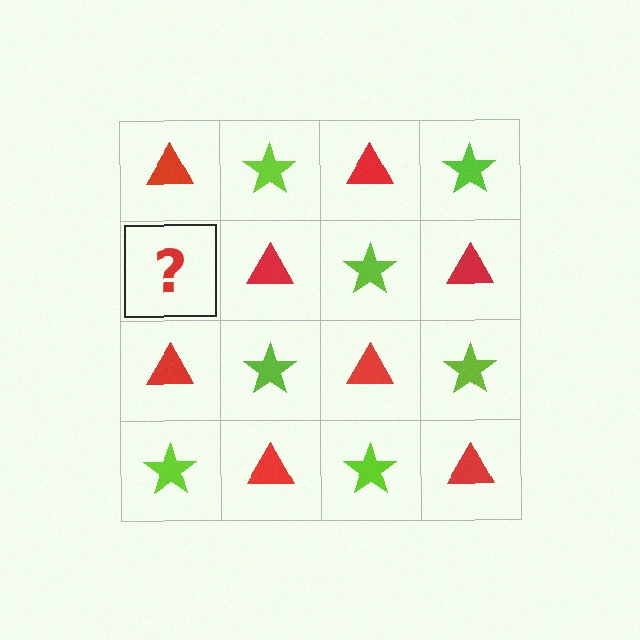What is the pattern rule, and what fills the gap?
The rule is that it alternates red triangle and lime star in a checkerboard pattern. The gap should be filled with a lime star.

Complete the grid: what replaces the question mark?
The question mark should be replaced with a lime star.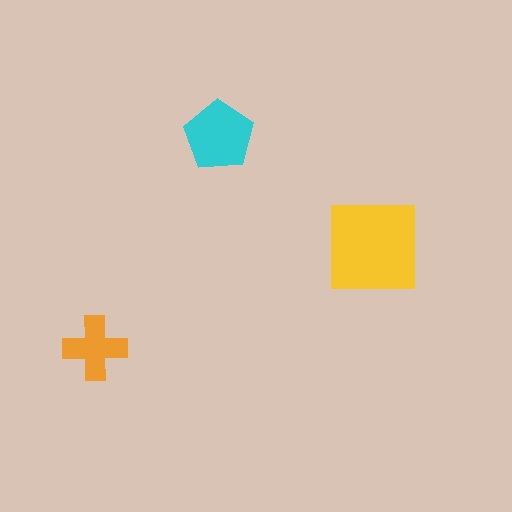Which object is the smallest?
The orange cross.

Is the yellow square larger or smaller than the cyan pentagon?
Larger.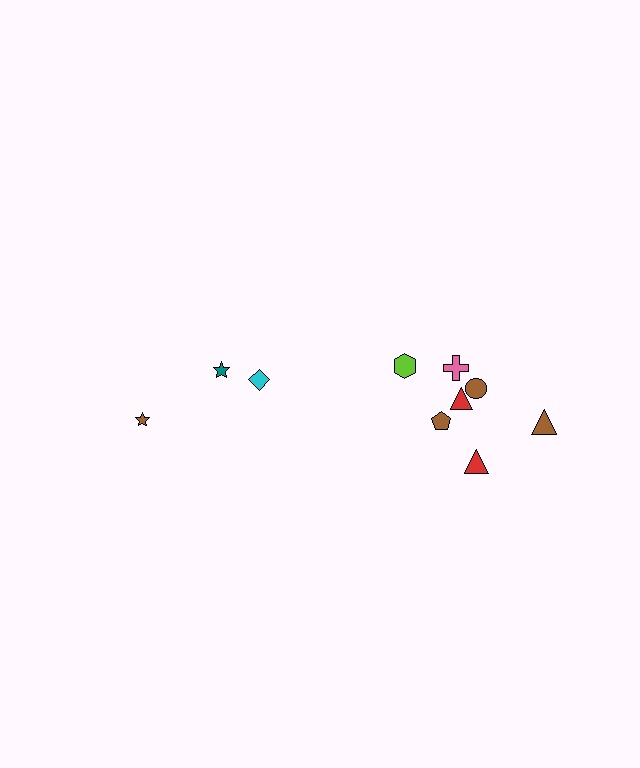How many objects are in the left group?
There are 3 objects.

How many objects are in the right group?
There are 7 objects.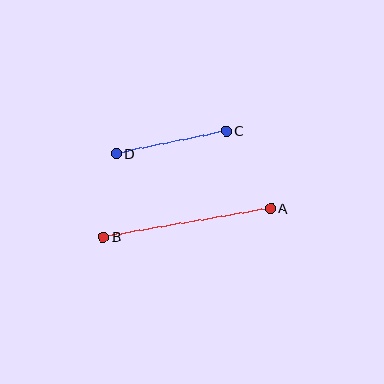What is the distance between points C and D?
The distance is approximately 112 pixels.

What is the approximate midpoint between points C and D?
The midpoint is at approximately (171, 142) pixels.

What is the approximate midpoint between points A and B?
The midpoint is at approximately (187, 222) pixels.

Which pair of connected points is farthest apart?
Points A and B are farthest apart.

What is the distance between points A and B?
The distance is approximately 169 pixels.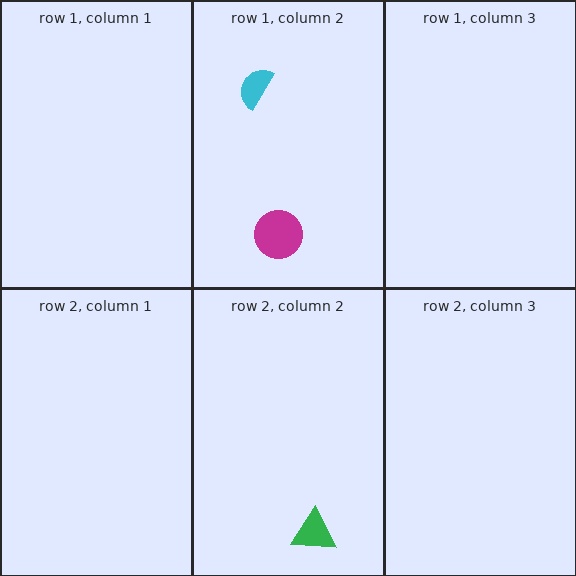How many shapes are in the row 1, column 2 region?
2.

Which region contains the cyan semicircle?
The row 1, column 2 region.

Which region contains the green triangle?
The row 2, column 2 region.